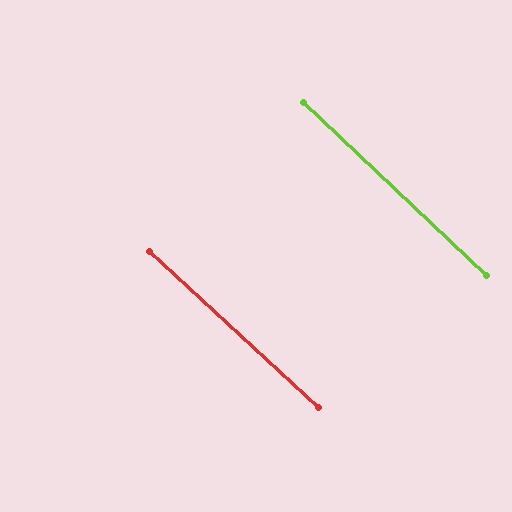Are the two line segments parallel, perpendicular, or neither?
Parallel — their directions differ by only 0.7°.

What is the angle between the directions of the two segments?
Approximately 1 degree.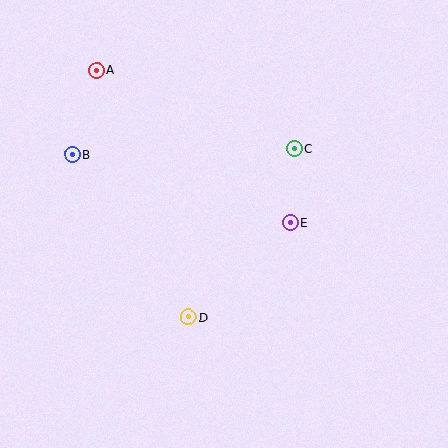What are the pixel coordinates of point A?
Point A is at (97, 70).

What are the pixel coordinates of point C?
Point C is at (294, 149).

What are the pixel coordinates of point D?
Point D is at (188, 317).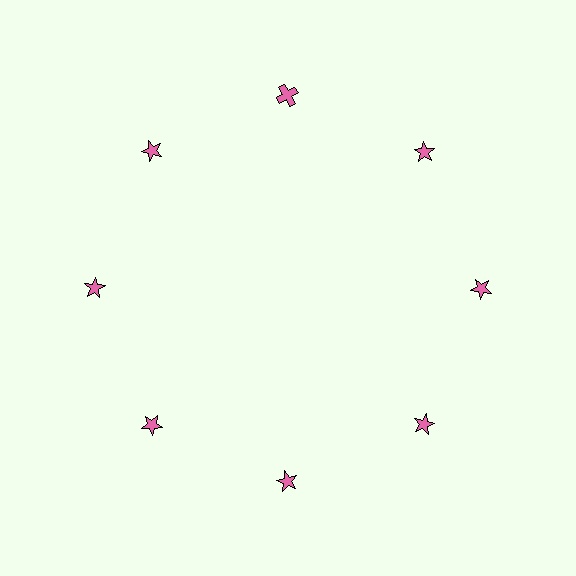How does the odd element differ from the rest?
It has a different shape: cross instead of star.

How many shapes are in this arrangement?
There are 8 shapes arranged in a ring pattern.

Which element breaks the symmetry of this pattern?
The pink cross at roughly the 12 o'clock position breaks the symmetry. All other shapes are pink stars.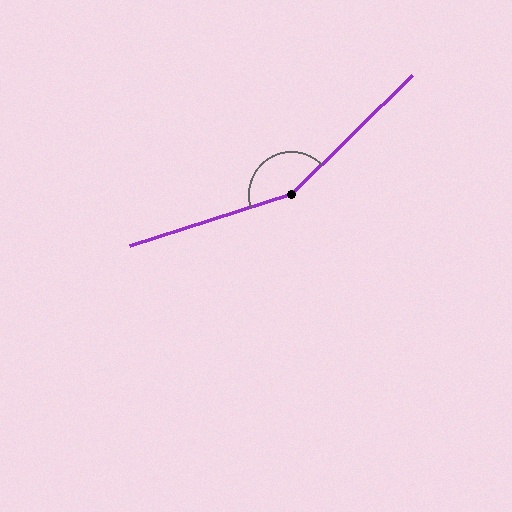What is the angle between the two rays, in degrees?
Approximately 153 degrees.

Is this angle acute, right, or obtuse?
It is obtuse.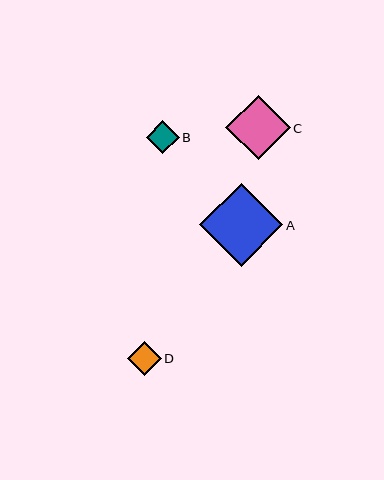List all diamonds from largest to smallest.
From largest to smallest: A, C, D, B.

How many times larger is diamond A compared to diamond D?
Diamond A is approximately 2.5 times the size of diamond D.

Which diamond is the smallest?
Diamond B is the smallest with a size of approximately 33 pixels.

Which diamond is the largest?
Diamond A is the largest with a size of approximately 83 pixels.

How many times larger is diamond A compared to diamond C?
Diamond A is approximately 1.3 times the size of diamond C.